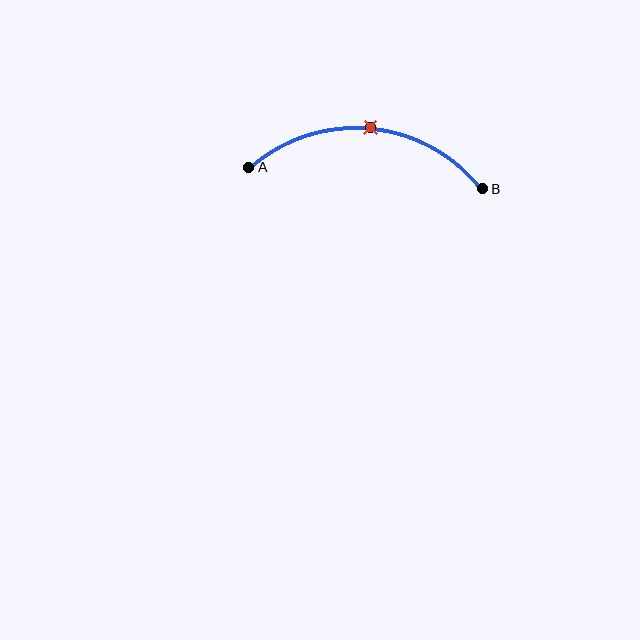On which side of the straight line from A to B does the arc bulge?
The arc bulges above the straight line connecting A and B.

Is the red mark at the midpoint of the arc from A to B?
Yes. The red mark lies on the arc at equal arc-length from both A and B — it is the arc midpoint.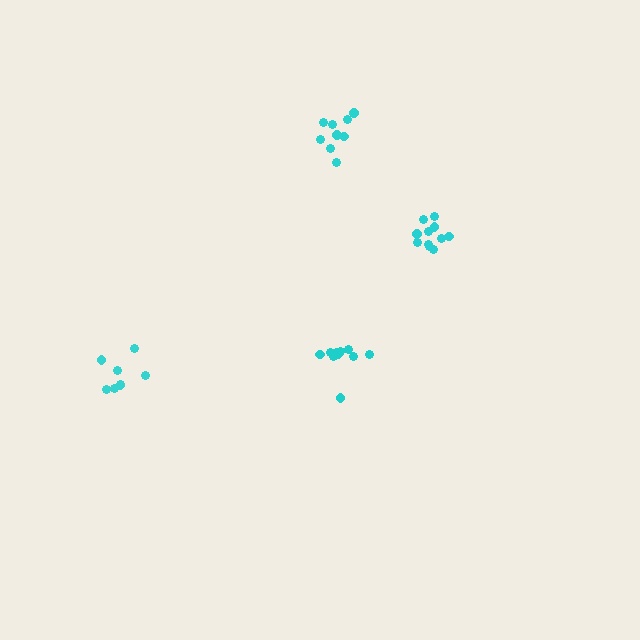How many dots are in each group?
Group 1: 8 dots, Group 2: 9 dots, Group 3: 11 dots, Group 4: 11 dots (39 total).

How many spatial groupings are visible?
There are 4 spatial groupings.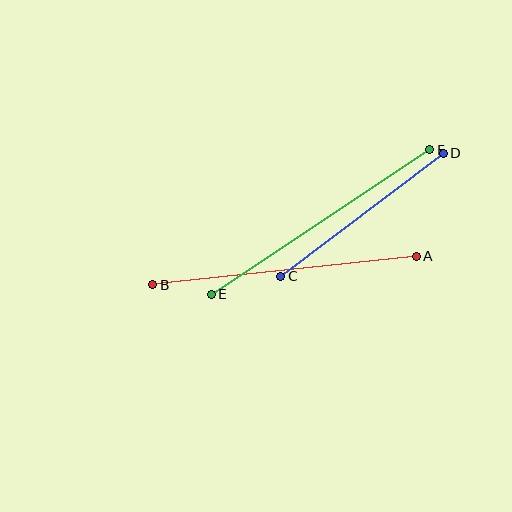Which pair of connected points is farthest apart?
Points A and B are farthest apart.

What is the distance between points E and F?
The distance is approximately 262 pixels.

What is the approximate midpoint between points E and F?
The midpoint is at approximately (320, 222) pixels.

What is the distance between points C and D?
The distance is approximately 204 pixels.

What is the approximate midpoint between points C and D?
The midpoint is at approximately (362, 215) pixels.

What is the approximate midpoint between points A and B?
The midpoint is at approximately (285, 270) pixels.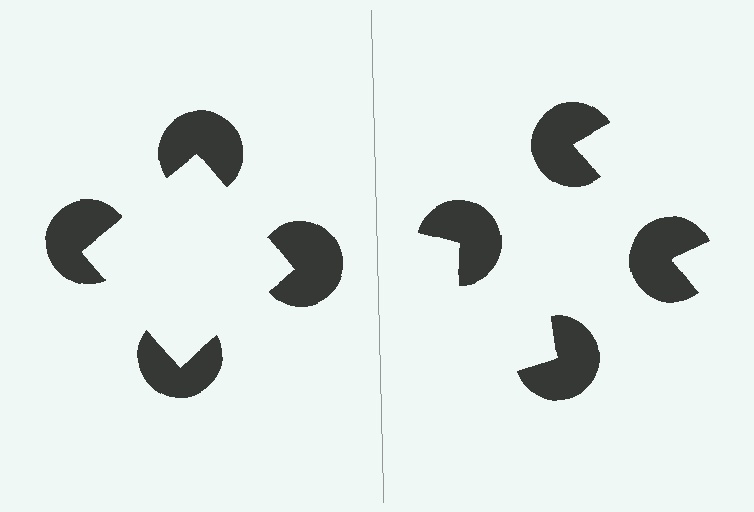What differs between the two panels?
The pac-man discs are positioned identically on both sides; only the wedge orientations differ. On the left they align to a square; on the right they are misaligned.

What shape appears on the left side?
An illusory square.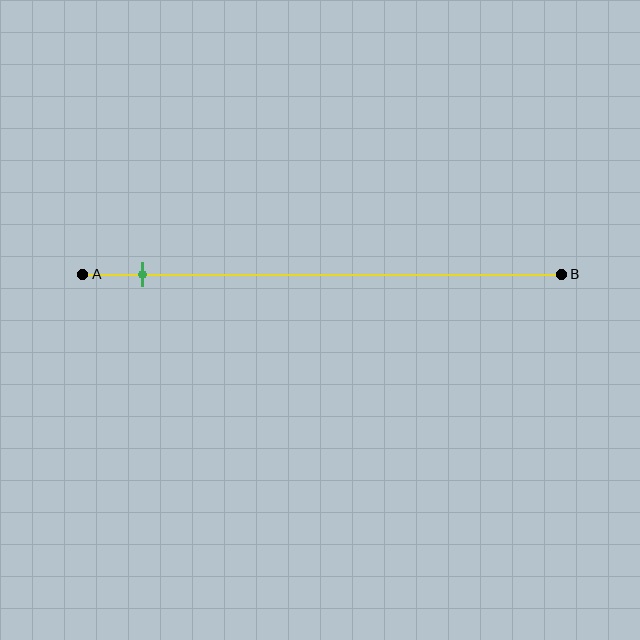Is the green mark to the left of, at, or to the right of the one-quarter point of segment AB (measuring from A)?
The green mark is to the left of the one-quarter point of segment AB.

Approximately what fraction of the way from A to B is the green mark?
The green mark is approximately 15% of the way from A to B.